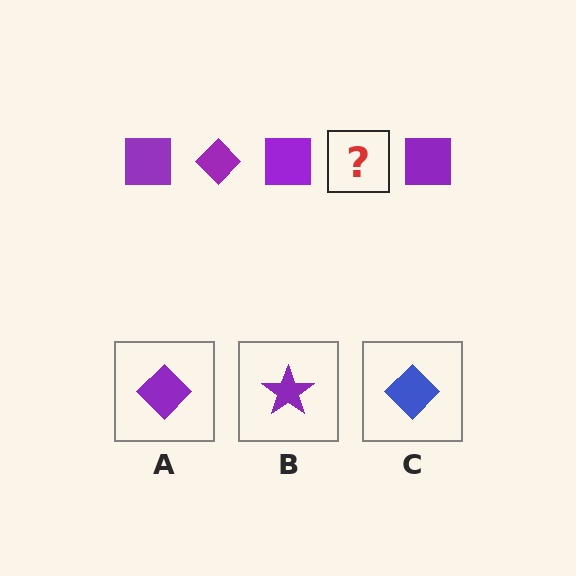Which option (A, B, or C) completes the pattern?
A.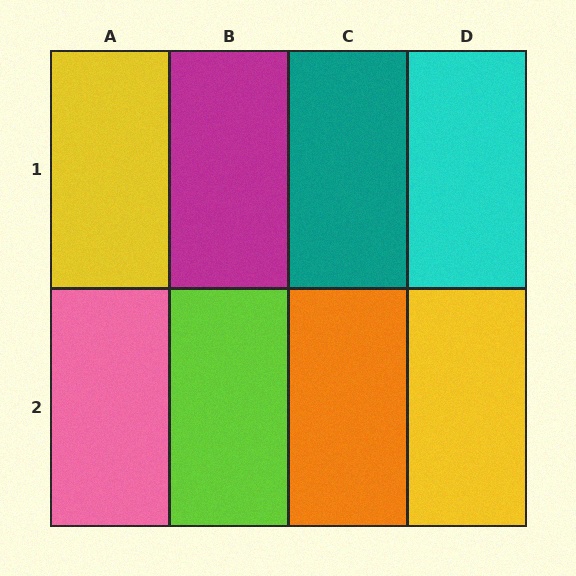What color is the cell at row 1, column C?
Teal.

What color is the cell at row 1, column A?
Yellow.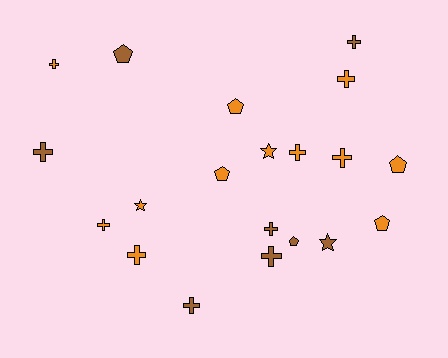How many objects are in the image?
There are 20 objects.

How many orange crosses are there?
There are 6 orange crosses.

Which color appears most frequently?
Orange, with 12 objects.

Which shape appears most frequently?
Cross, with 11 objects.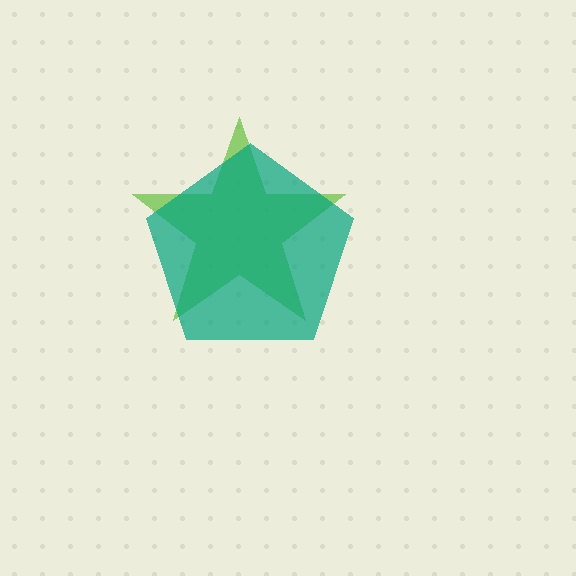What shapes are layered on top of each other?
The layered shapes are: a lime star, a teal pentagon.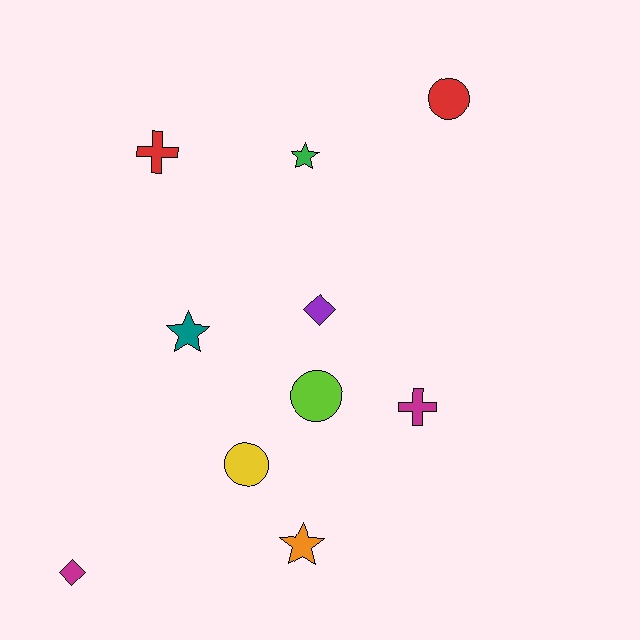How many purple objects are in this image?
There is 1 purple object.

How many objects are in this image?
There are 10 objects.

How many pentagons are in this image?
There are no pentagons.